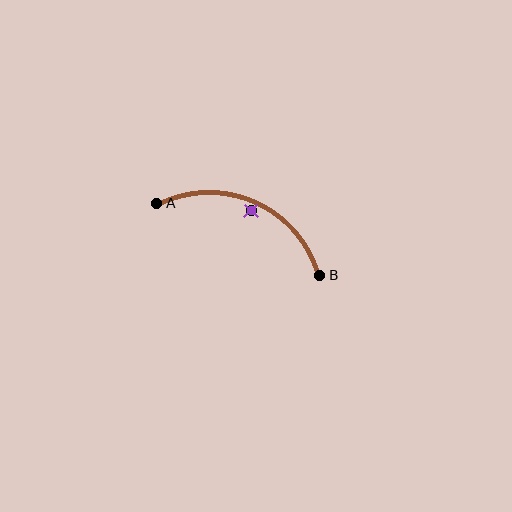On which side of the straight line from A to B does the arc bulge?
The arc bulges above the straight line connecting A and B.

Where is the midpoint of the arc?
The arc midpoint is the point on the curve farthest from the straight line joining A and B. It sits above that line.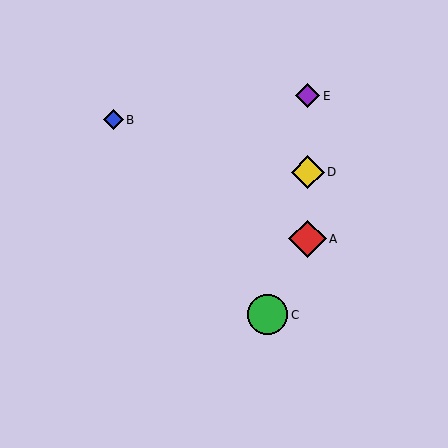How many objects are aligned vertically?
3 objects (A, D, E) are aligned vertically.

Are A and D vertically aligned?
Yes, both are at x≈308.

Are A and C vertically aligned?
No, A is at x≈308 and C is at x≈268.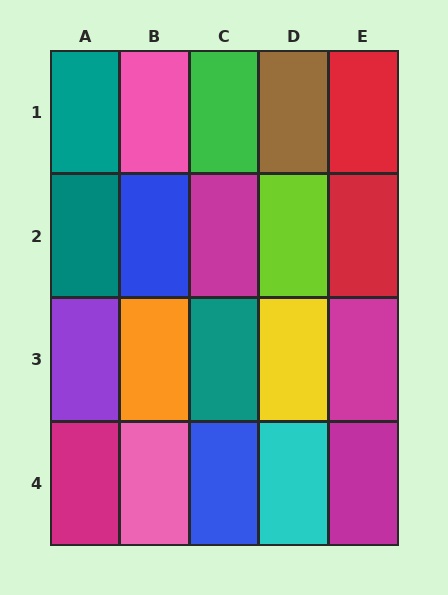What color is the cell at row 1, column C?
Green.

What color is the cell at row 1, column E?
Red.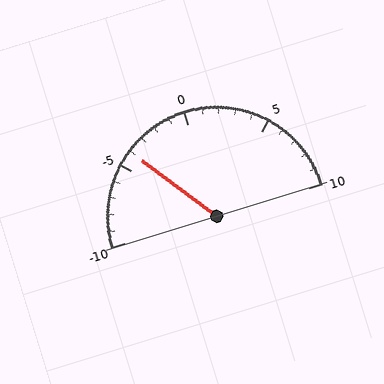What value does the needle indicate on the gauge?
The needle indicates approximately -4.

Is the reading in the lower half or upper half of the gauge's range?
The reading is in the lower half of the range (-10 to 10).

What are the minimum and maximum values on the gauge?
The gauge ranges from -10 to 10.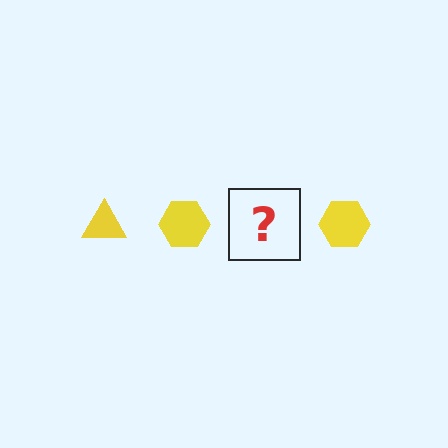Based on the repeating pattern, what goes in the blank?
The blank should be a yellow triangle.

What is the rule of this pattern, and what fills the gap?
The rule is that the pattern cycles through triangle, hexagon shapes in yellow. The gap should be filled with a yellow triangle.